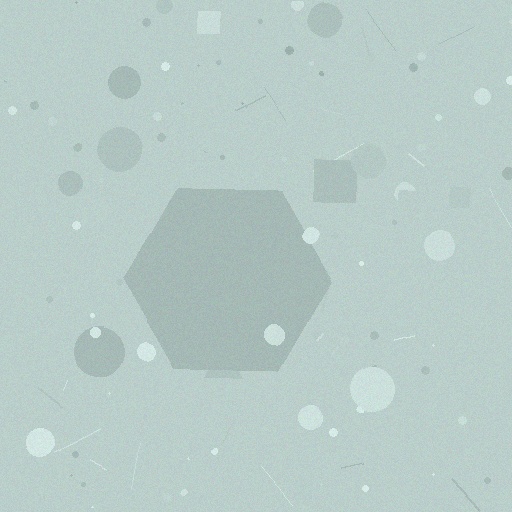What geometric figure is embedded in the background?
A hexagon is embedded in the background.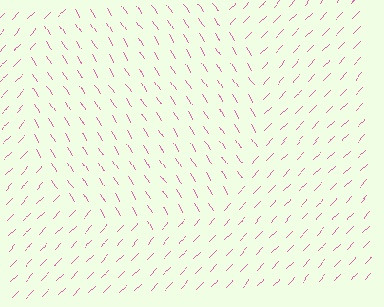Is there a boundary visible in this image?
Yes, there is a texture boundary formed by a change in line orientation.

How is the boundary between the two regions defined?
The boundary is defined purely by a change in line orientation (approximately 76 degrees difference). All lines are the same color and thickness.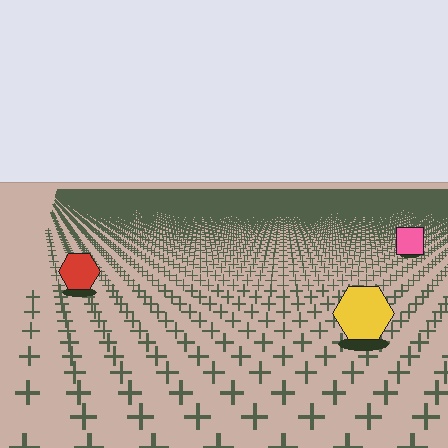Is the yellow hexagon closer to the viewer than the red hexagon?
Yes. The yellow hexagon is closer — you can tell from the texture gradient: the ground texture is coarser near it.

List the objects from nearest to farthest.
From nearest to farthest: the yellow hexagon, the red hexagon, the pink square.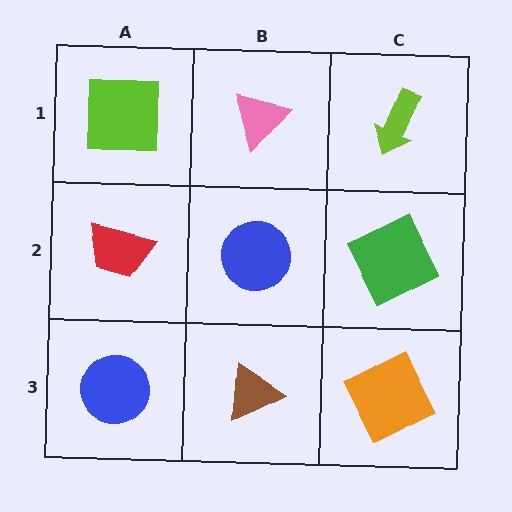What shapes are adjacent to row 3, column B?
A blue circle (row 2, column B), a blue circle (row 3, column A), an orange square (row 3, column C).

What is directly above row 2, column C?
A lime arrow.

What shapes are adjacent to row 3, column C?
A green square (row 2, column C), a brown triangle (row 3, column B).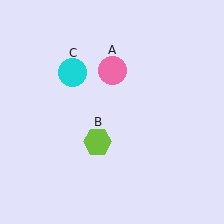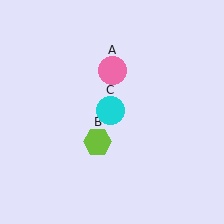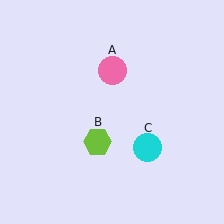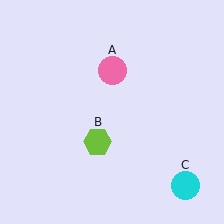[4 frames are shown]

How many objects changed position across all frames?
1 object changed position: cyan circle (object C).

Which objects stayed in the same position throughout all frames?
Pink circle (object A) and lime hexagon (object B) remained stationary.